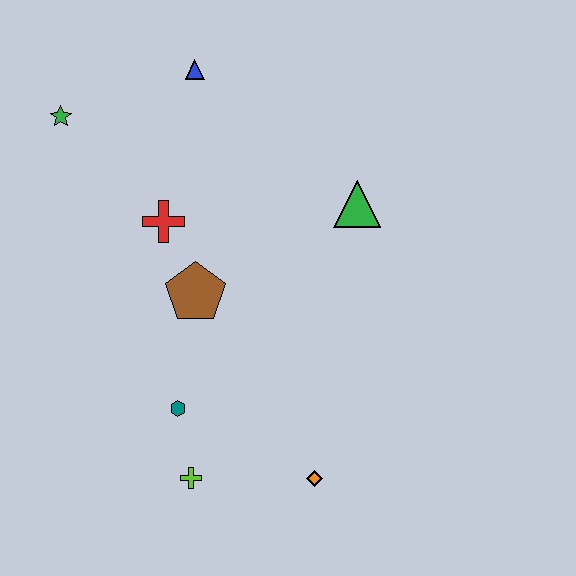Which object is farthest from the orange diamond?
The green star is farthest from the orange diamond.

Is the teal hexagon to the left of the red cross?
No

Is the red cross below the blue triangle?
Yes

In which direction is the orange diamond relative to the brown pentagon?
The orange diamond is below the brown pentagon.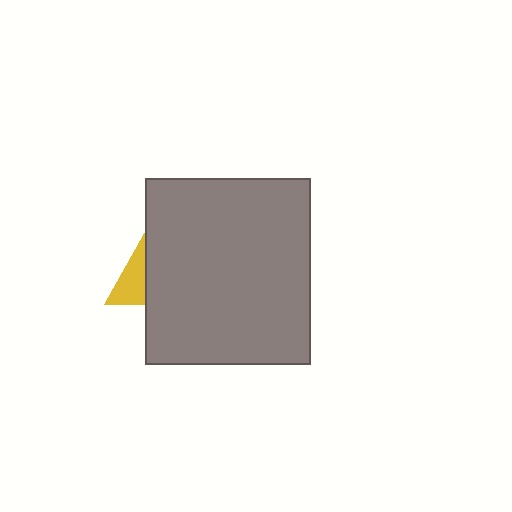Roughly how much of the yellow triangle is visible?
A small part of it is visible (roughly 41%).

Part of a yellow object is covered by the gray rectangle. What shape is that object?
It is a triangle.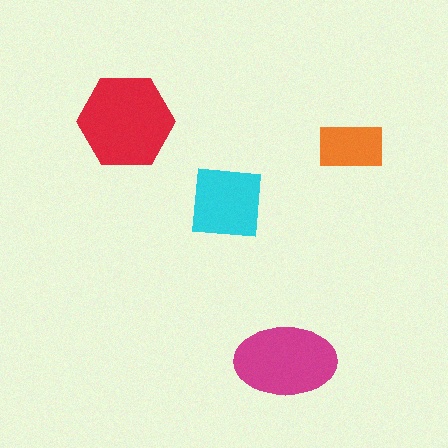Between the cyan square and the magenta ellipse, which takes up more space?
The magenta ellipse.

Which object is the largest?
The red hexagon.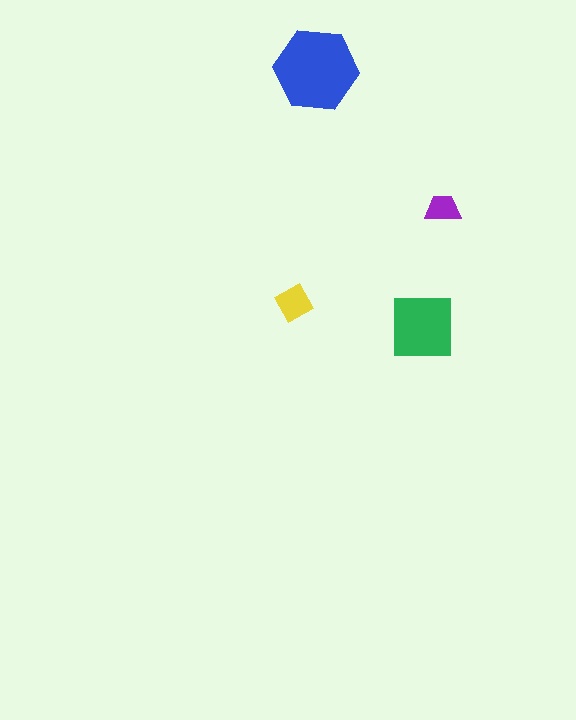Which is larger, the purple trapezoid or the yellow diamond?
The yellow diamond.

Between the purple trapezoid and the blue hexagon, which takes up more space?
The blue hexagon.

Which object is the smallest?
The purple trapezoid.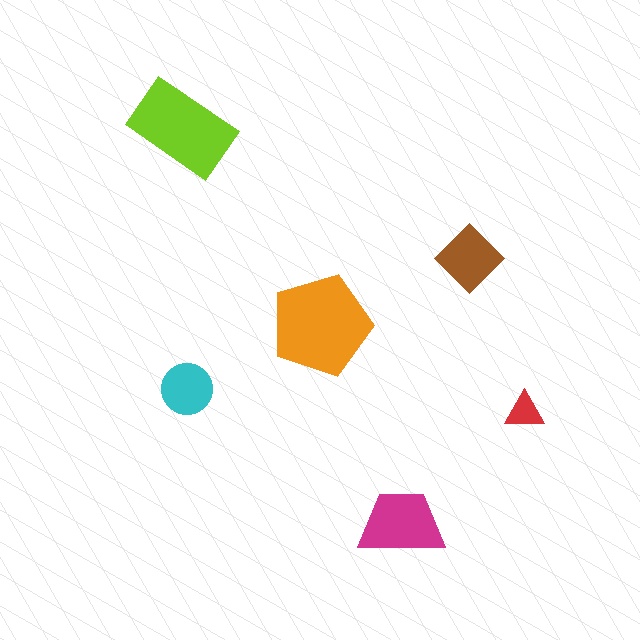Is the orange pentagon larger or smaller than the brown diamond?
Larger.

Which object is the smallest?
The red triangle.